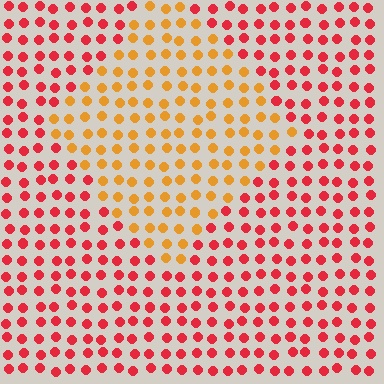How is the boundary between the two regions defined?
The boundary is defined purely by a slight shift in hue (about 43 degrees). Spacing, size, and orientation are identical on both sides.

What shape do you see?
I see a diamond.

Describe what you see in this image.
The image is filled with small red elements in a uniform arrangement. A diamond-shaped region is visible where the elements are tinted to a slightly different hue, forming a subtle color boundary.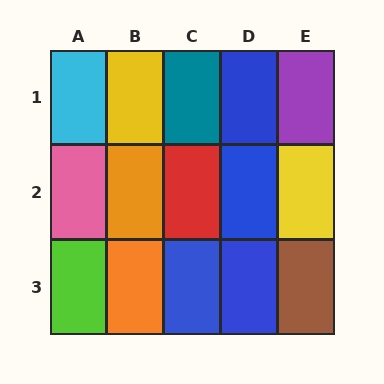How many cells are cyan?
1 cell is cyan.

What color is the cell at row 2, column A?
Pink.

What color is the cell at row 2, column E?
Yellow.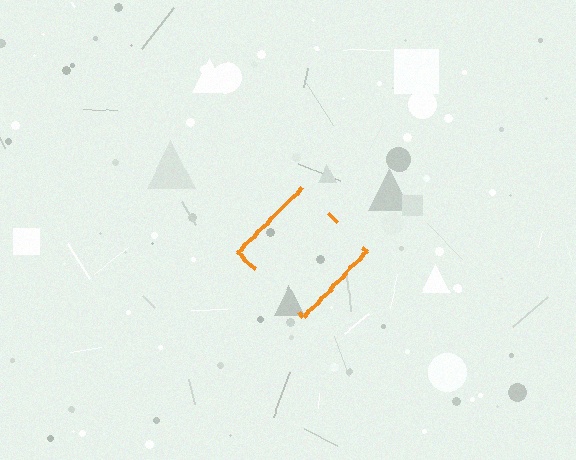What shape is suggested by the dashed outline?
The dashed outline suggests a diamond.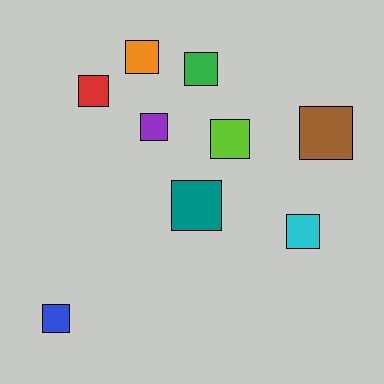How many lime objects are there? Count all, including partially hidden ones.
There is 1 lime object.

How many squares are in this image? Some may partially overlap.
There are 9 squares.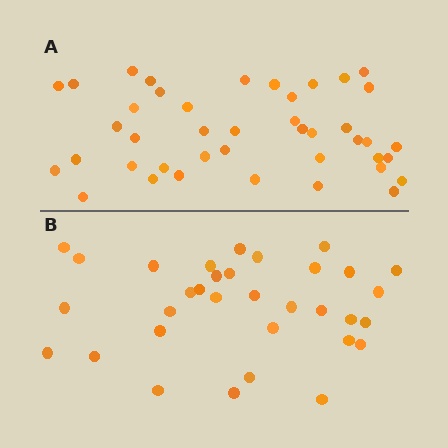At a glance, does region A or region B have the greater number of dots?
Region A (the top region) has more dots.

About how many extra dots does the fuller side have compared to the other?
Region A has roughly 8 or so more dots than region B.